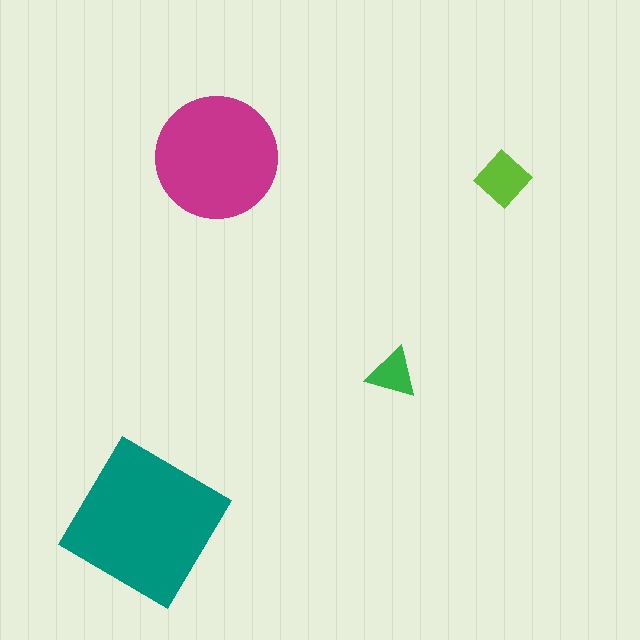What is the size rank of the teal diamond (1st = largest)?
1st.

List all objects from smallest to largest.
The green triangle, the lime diamond, the magenta circle, the teal diamond.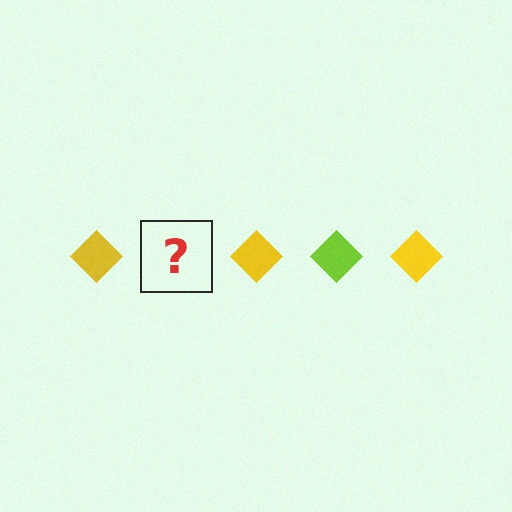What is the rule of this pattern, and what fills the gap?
The rule is that the pattern cycles through yellow, lime diamonds. The gap should be filled with a lime diamond.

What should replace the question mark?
The question mark should be replaced with a lime diamond.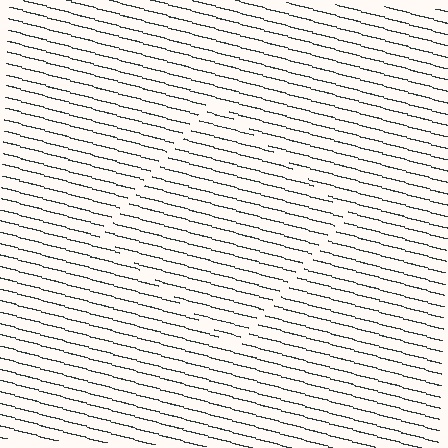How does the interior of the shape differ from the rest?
The interior of the shape contains the same grating, shifted by half a period — the contour is defined by the phase discontinuity where line-ends from the inner and outer gratings abut.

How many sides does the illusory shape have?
4 sides — the line-ends trace a square.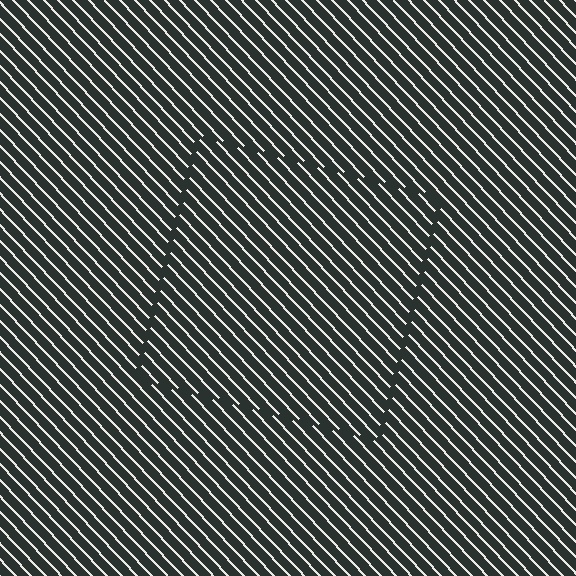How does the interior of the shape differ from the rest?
The interior of the shape contains the same grating, shifted by half a period — the contour is defined by the phase discontinuity where line-ends from the inner and outer gratings abut.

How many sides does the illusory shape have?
4 sides — the line-ends trace a square.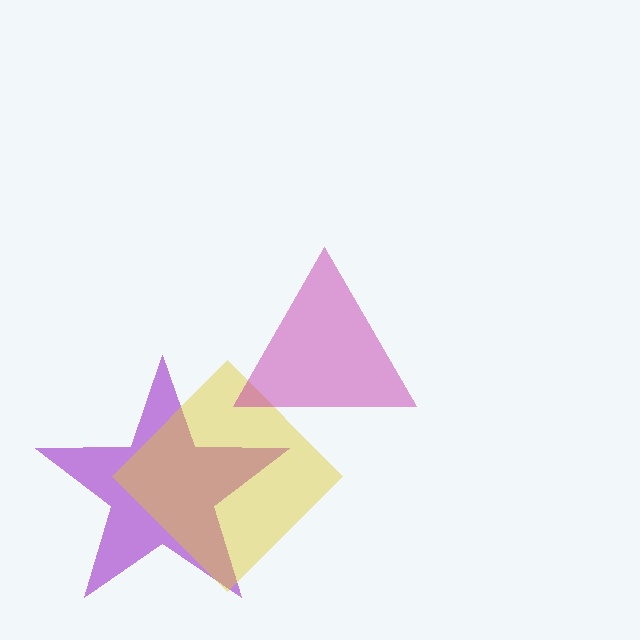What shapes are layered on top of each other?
The layered shapes are: a purple star, a yellow diamond, a magenta triangle.